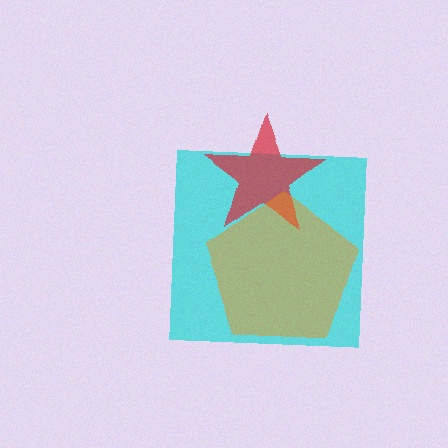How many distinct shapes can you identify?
There are 3 distinct shapes: a cyan square, a red star, an orange pentagon.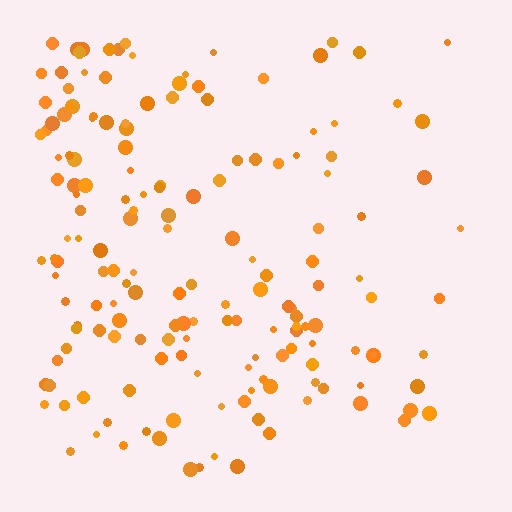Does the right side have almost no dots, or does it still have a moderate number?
Still a moderate number, just noticeably fewer than the left.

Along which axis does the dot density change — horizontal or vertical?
Horizontal.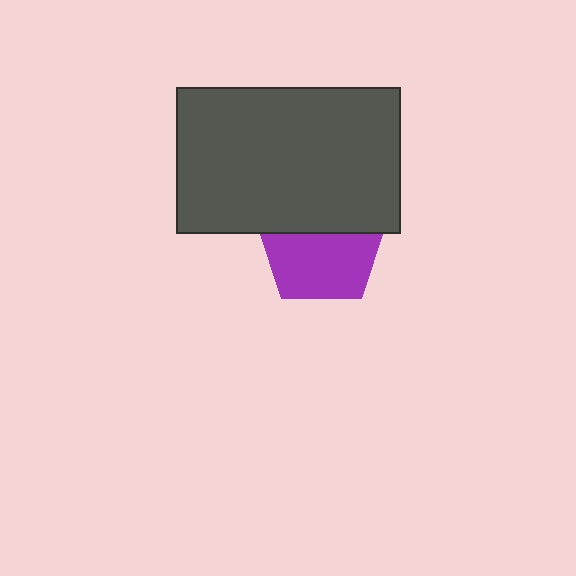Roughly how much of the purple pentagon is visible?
About half of it is visible (roughly 60%).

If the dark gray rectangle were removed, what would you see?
You would see the complete purple pentagon.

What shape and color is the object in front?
The object in front is a dark gray rectangle.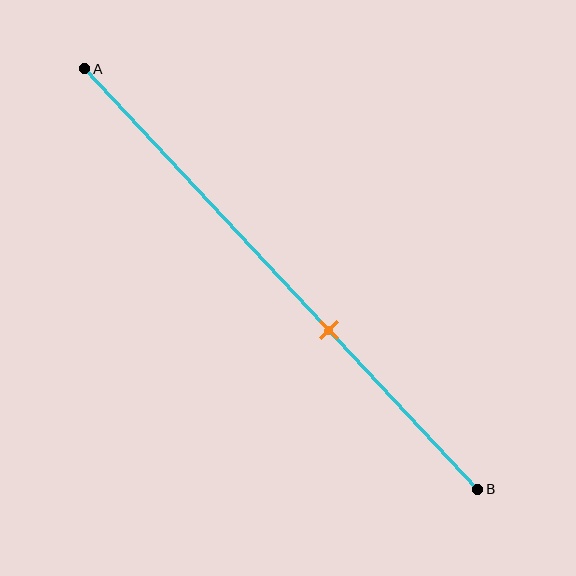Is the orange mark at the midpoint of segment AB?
No, the mark is at about 60% from A, not at the 50% midpoint.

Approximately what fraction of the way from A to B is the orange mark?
The orange mark is approximately 60% of the way from A to B.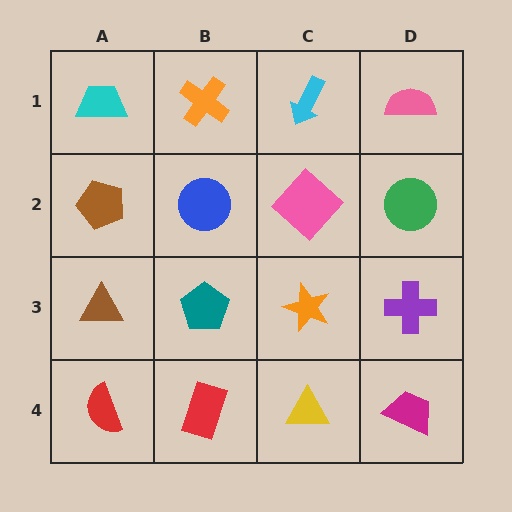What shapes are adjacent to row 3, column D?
A green circle (row 2, column D), a magenta trapezoid (row 4, column D), an orange star (row 3, column C).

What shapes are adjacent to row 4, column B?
A teal pentagon (row 3, column B), a red semicircle (row 4, column A), a yellow triangle (row 4, column C).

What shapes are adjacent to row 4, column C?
An orange star (row 3, column C), a red rectangle (row 4, column B), a magenta trapezoid (row 4, column D).